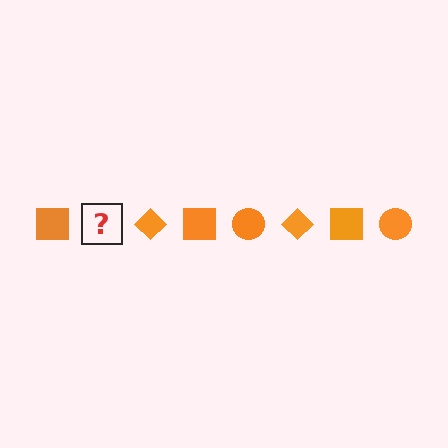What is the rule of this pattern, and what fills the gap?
The rule is that the pattern cycles through square, circle, diamond shapes in orange. The gap should be filled with an orange circle.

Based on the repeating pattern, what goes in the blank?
The blank should be an orange circle.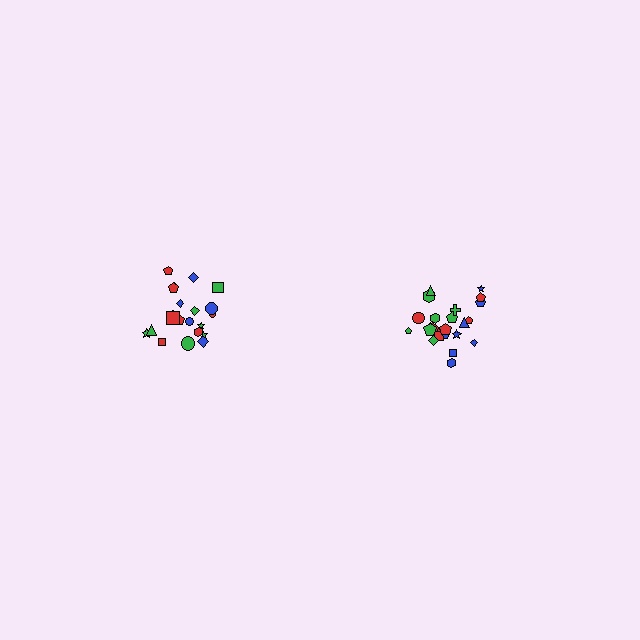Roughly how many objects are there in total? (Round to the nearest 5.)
Roughly 45 objects in total.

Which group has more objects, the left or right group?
The right group.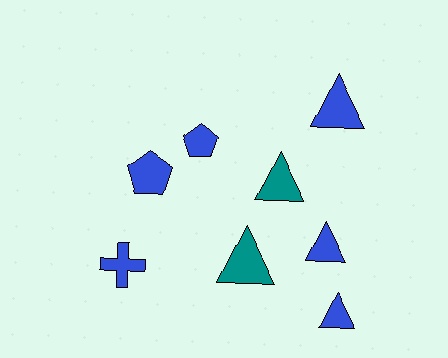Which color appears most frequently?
Blue, with 6 objects.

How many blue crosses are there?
There is 1 blue cross.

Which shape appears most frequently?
Triangle, with 5 objects.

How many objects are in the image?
There are 8 objects.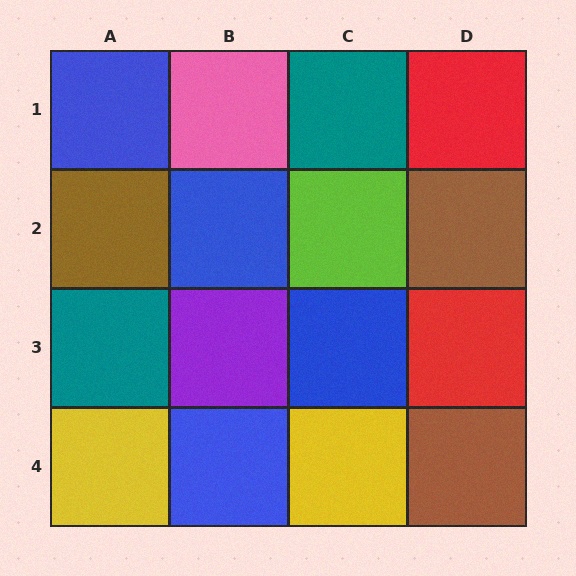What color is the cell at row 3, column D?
Red.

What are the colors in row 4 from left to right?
Yellow, blue, yellow, brown.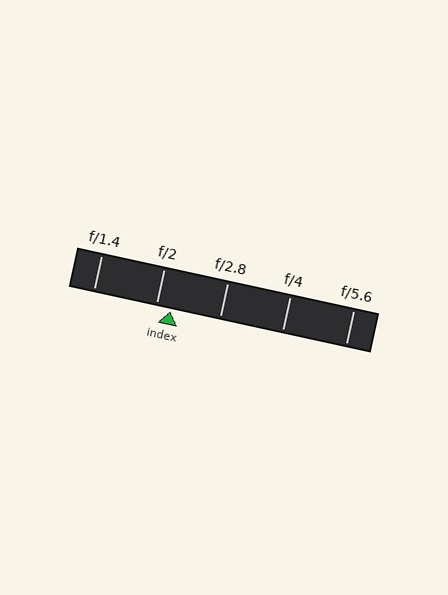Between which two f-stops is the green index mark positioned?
The index mark is between f/2 and f/2.8.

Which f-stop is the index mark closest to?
The index mark is closest to f/2.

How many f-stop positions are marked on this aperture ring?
There are 5 f-stop positions marked.